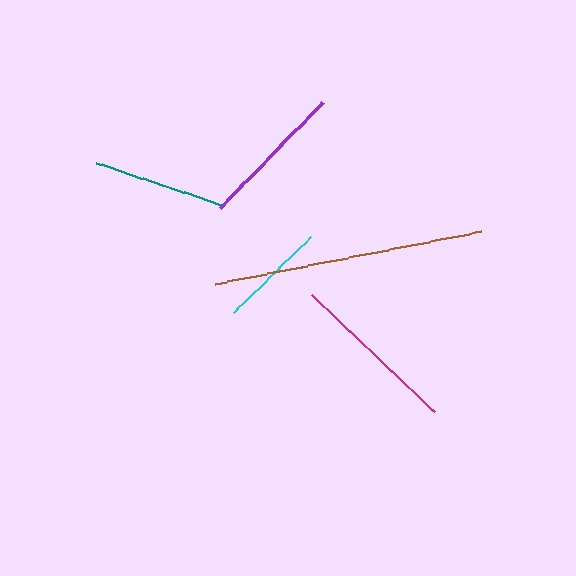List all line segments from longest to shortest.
From longest to shortest: brown, magenta, purple, teal, cyan.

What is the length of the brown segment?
The brown segment is approximately 271 pixels long.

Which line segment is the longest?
The brown line is the longest at approximately 271 pixels.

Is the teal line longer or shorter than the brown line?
The brown line is longer than the teal line.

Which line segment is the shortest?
The cyan line is the shortest at approximately 108 pixels.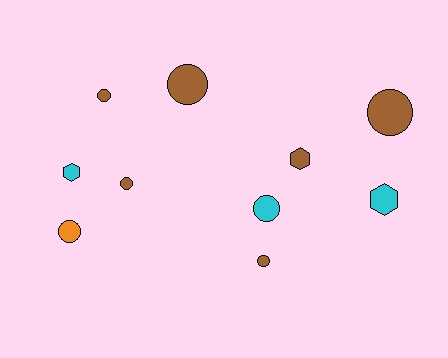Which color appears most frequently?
Brown, with 6 objects.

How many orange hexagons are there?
There are no orange hexagons.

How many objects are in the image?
There are 10 objects.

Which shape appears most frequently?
Circle, with 7 objects.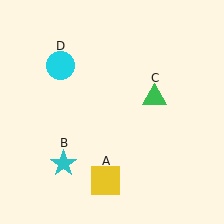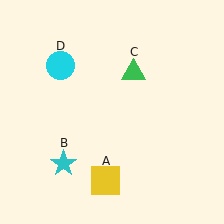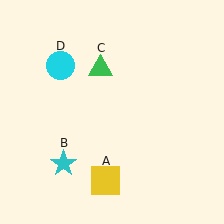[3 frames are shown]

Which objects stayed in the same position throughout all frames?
Yellow square (object A) and cyan star (object B) and cyan circle (object D) remained stationary.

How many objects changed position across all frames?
1 object changed position: green triangle (object C).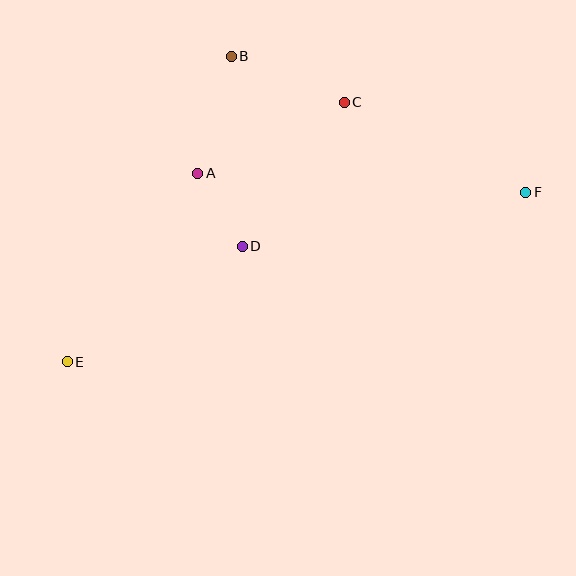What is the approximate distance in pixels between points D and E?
The distance between D and E is approximately 210 pixels.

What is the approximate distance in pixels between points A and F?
The distance between A and F is approximately 329 pixels.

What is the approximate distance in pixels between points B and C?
The distance between B and C is approximately 122 pixels.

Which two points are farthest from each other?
Points E and F are farthest from each other.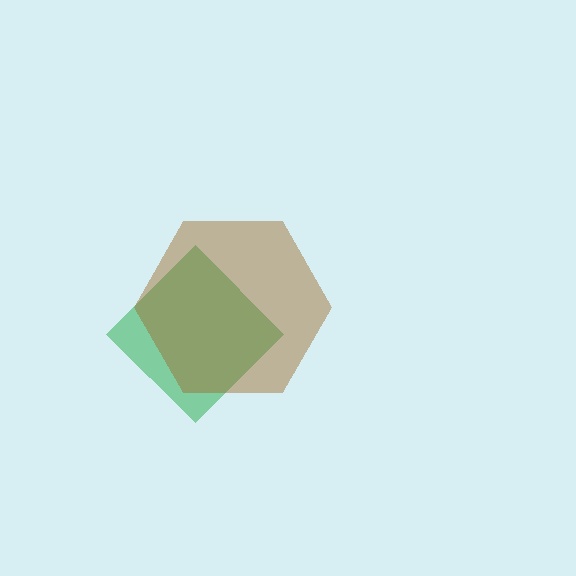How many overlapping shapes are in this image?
There are 2 overlapping shapes in the image.